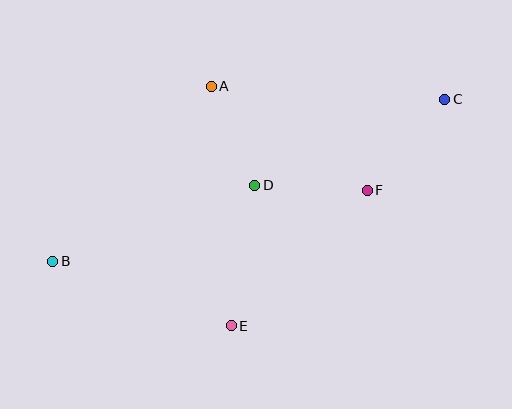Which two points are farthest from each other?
Points B and C are farthest from each other.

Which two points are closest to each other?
Points A and D are closest to each other.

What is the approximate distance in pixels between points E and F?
The distance between E and F is approximately 192 pixels.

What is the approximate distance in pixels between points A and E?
The distance between A and E is approximately 240 pixels.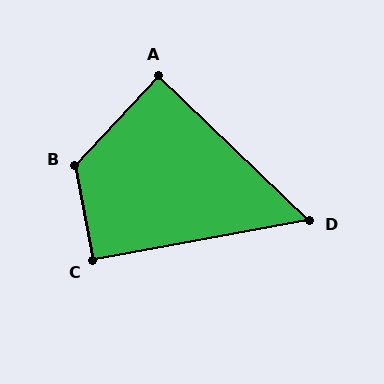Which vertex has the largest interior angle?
B, at approximately 126 degrees.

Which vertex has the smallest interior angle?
D, at approximately 54 degrees.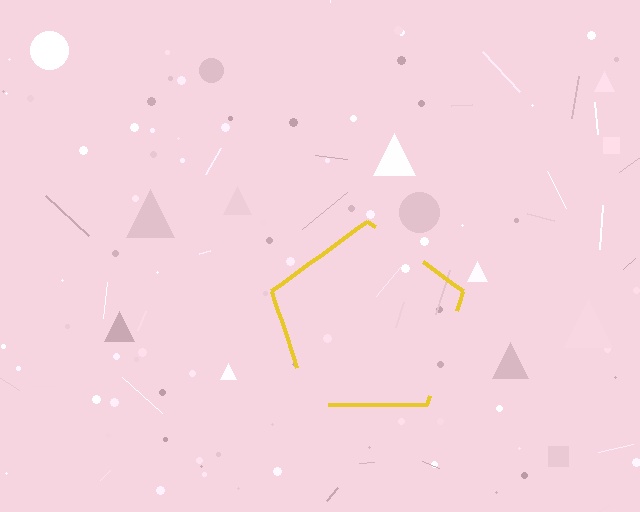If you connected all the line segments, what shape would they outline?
They would outline a pentagon.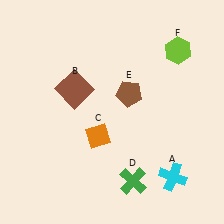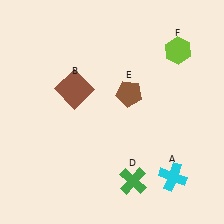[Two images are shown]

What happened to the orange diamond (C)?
The orange diamond (C) was removed in Image 2. It was in the bottom-left area of Image 1.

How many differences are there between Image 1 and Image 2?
There is 1 difference between the two images.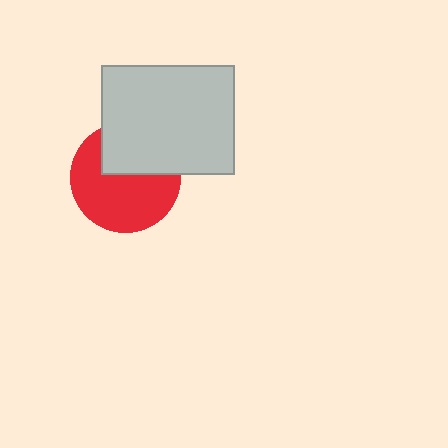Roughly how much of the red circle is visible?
About half of it is visible (roughly 63%).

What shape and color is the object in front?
The object in front is a light gray rectangle.